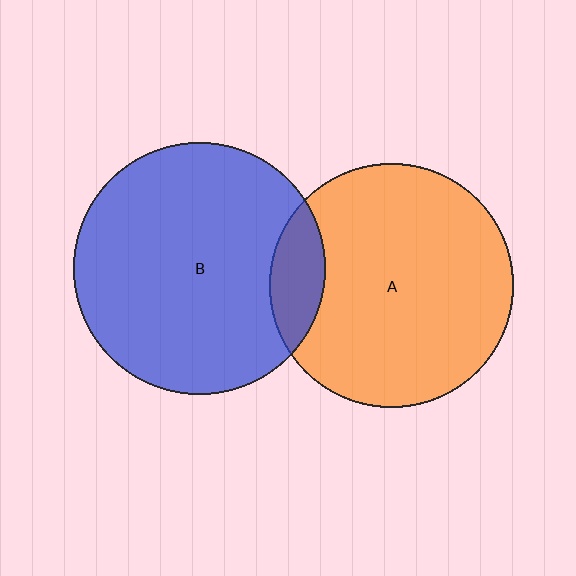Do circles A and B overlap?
Yes.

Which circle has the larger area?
Circle B (blue).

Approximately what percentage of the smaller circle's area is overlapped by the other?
Approximately 15%.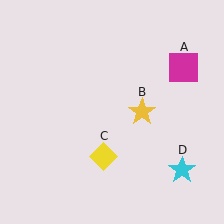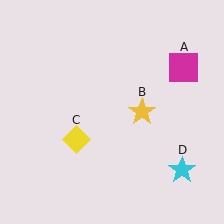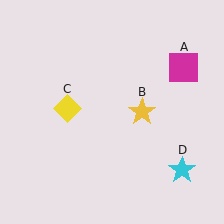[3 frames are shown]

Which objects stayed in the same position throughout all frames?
Magenta square (object A) and yellow star (object B) and cyan star (object D) remained stationary.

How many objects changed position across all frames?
1 object changed position: yellow diamond (object C).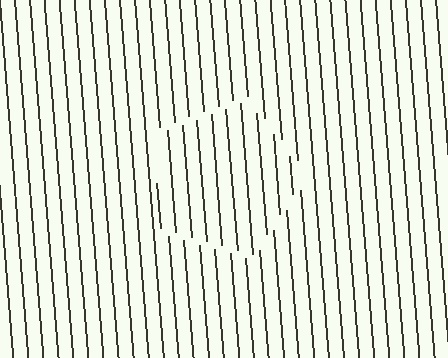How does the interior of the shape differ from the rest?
The interior of the shape contains the same grating, shifted by half a period — the contour is defined by the phase discontinuity where line-ends from the inner and outer gratings abut.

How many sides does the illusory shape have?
5 sides — the line-ends trace a pentagon.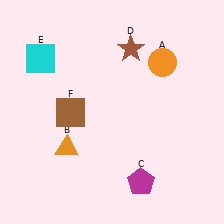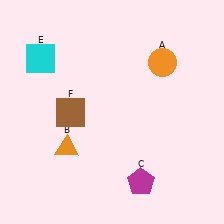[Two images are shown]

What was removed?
The brown star (D) was removed in Image 2.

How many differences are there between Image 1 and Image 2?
There is 1 difference between the two images.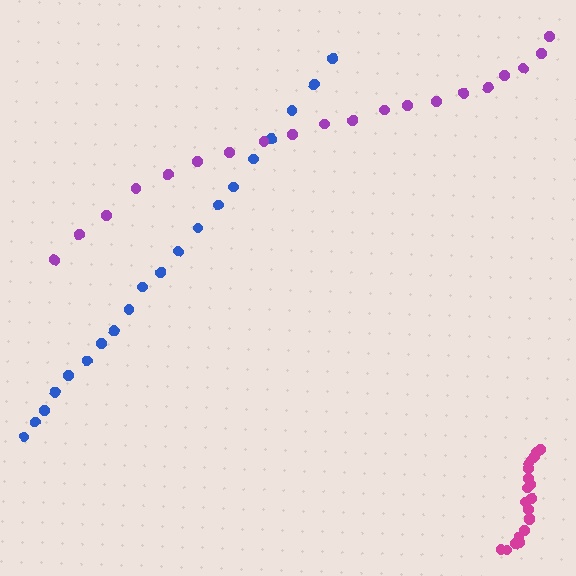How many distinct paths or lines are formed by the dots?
There are 3 distinct paths.